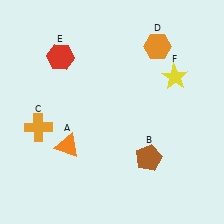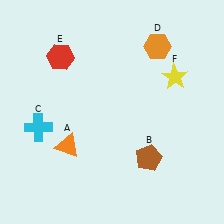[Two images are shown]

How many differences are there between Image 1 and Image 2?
There is 1 difference between the two images.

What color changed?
The cross (C) changed from orange in Image 1 to cyan in Image 2.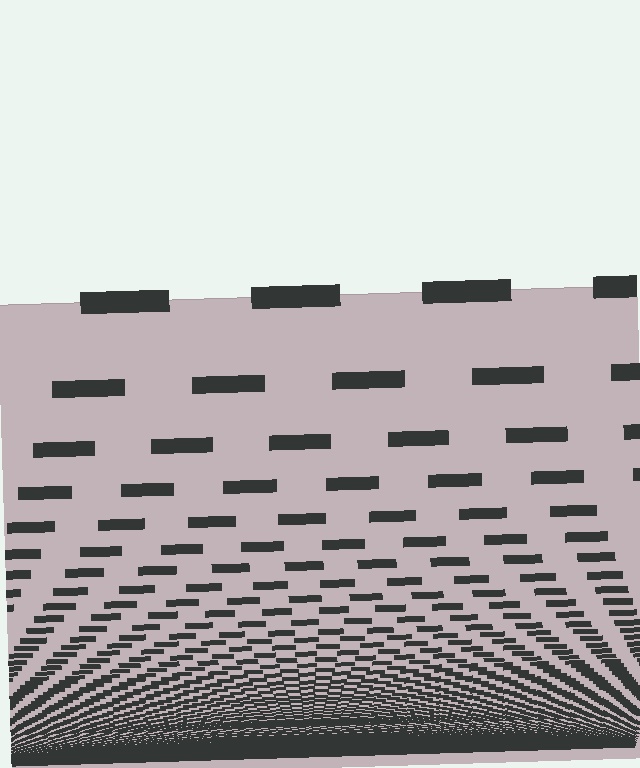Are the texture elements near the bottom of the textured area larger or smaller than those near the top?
Smaller. The gradient is inverted — elements near the bottom are smaller and denser.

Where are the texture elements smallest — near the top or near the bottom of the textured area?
Near the bottom.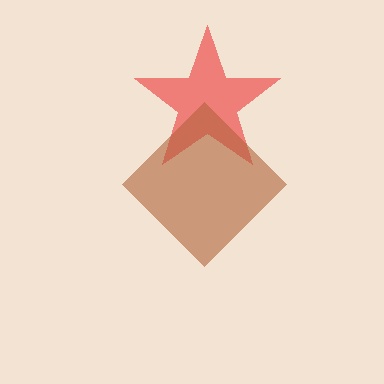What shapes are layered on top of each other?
The layered shapes are: a red star, a brown diamond.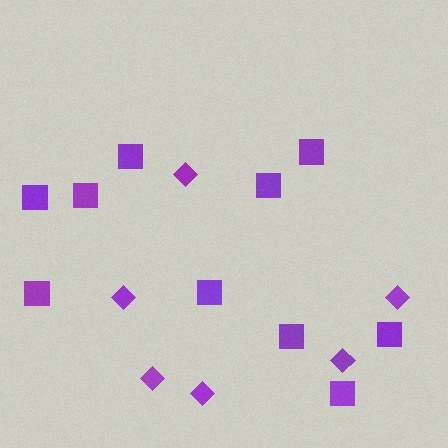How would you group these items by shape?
There are 2 groups: one group of squares (10) and one group of diamonds (6).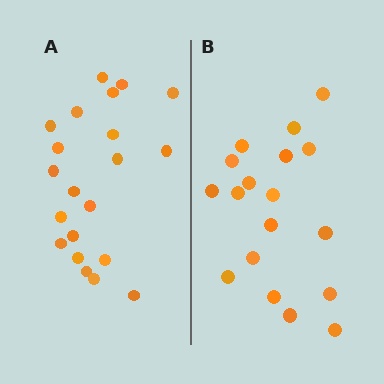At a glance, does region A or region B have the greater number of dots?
Region A (the left region) has more dots.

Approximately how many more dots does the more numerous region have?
Region A has just a few more — roughly 2 or 3 more dots than region B.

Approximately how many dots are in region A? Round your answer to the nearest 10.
About 20 dots. (The exact count is 21, which rounds to 20.)